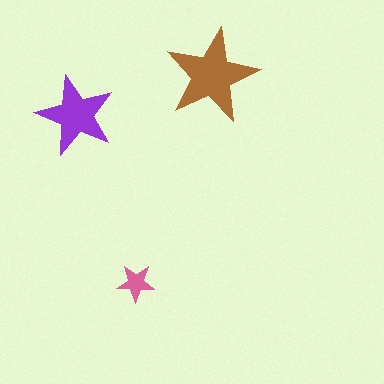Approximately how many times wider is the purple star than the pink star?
About 2 times wider.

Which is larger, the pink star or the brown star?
The brown one.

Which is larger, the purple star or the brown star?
The brown one.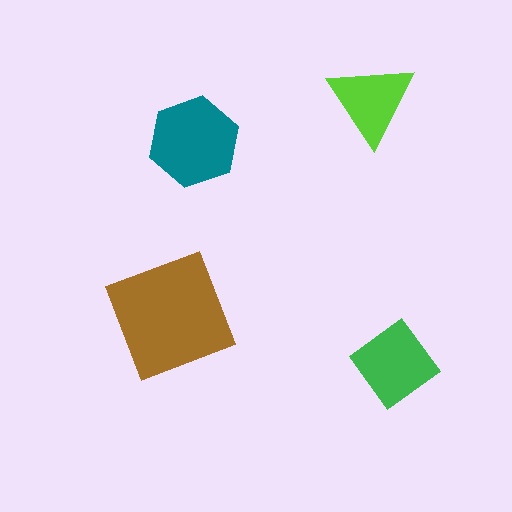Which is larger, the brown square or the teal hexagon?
The brown square.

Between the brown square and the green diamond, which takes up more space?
The brown square.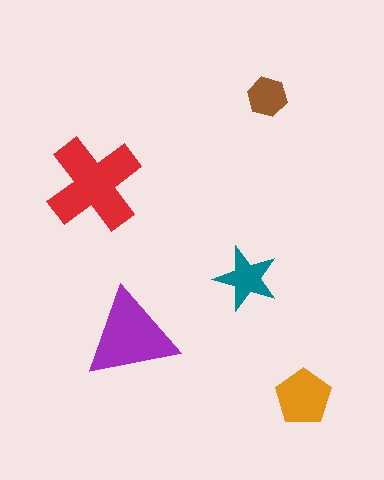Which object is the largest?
The red cross.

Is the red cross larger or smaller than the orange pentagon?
Larger.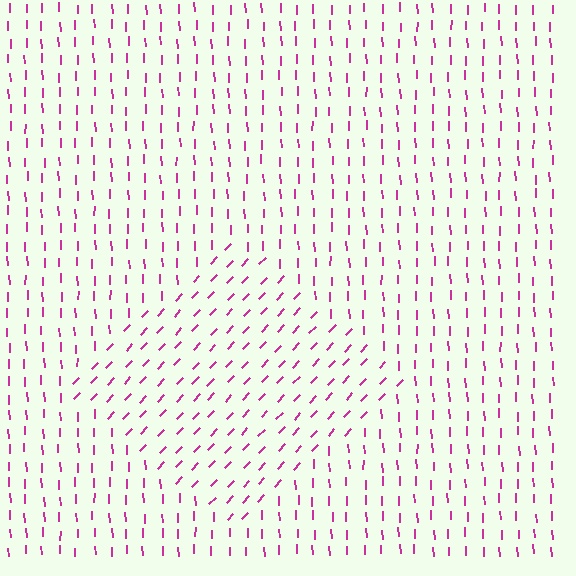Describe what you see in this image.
The image is filled with small magenta line segments. A diamond region in the image has lines oriented differently from the surrounding lines, creating a visible texture boundary.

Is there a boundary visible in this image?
Yes, there is a texture boundary formed by a change in line orientation.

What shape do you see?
I see a diamond.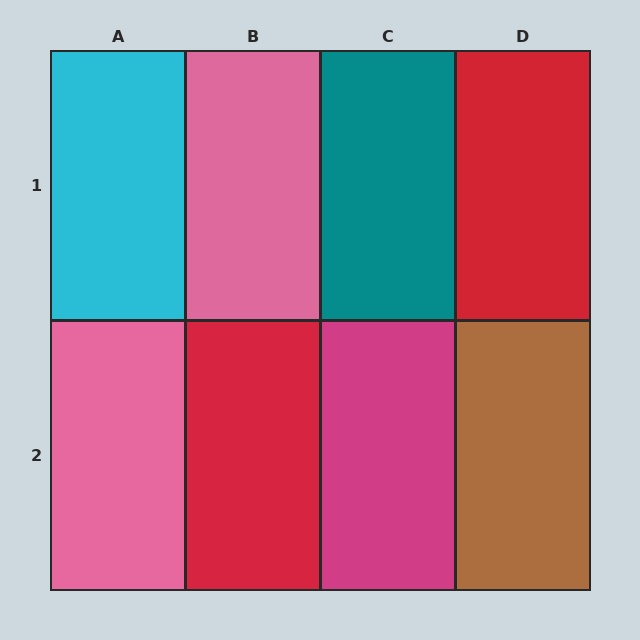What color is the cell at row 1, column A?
Cyan.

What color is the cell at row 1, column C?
Teal.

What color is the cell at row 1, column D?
Red.